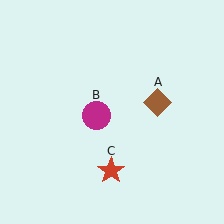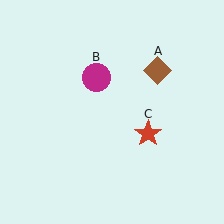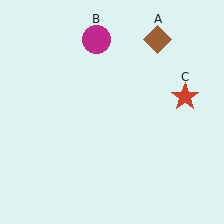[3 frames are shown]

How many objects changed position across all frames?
3 objects changed position: brown diamond (object A), magenta circle (object B), red star (object C).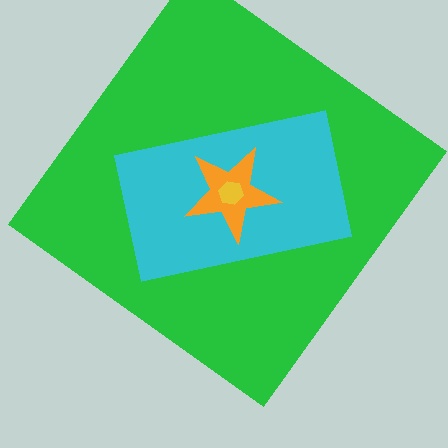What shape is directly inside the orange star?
The yellow hexagon.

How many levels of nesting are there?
4.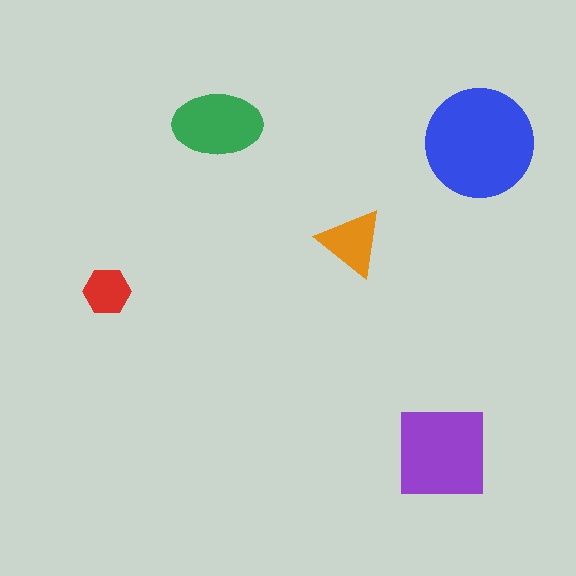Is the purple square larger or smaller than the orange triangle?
Larger.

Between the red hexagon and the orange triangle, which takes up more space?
The orange triangle.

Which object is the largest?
The blue circle.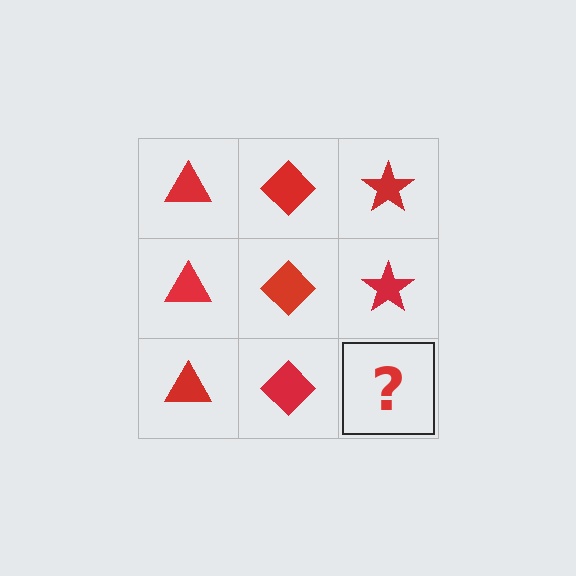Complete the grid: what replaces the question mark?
The question mark should be replaced with a red star.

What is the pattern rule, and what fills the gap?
The rule is that each column has a consistent shape. The gap should be filled with a red star.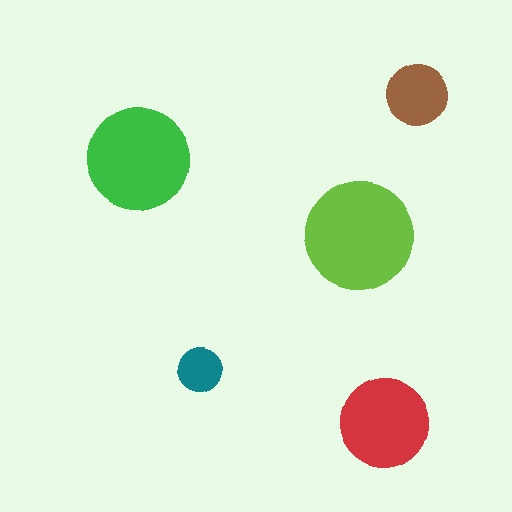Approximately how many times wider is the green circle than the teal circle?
About 2.5 times wider.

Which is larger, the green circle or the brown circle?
The green one.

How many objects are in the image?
There are 5 objects in the image.